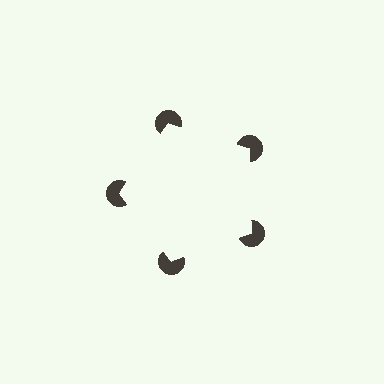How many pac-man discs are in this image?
There are 5 — one at each vertex of the illusory pentagon.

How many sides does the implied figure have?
5 sides.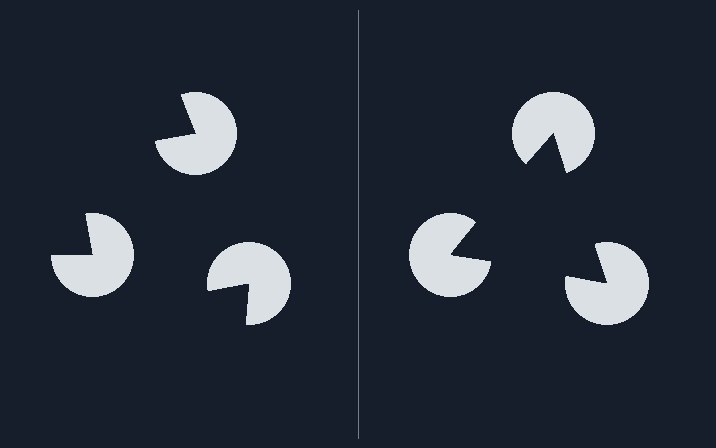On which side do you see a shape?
An illusory triangle appears on the right side. On the left side the wedge cuts are rotated, so no coherent shape forms.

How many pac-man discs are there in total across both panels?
6 — 3 on each side.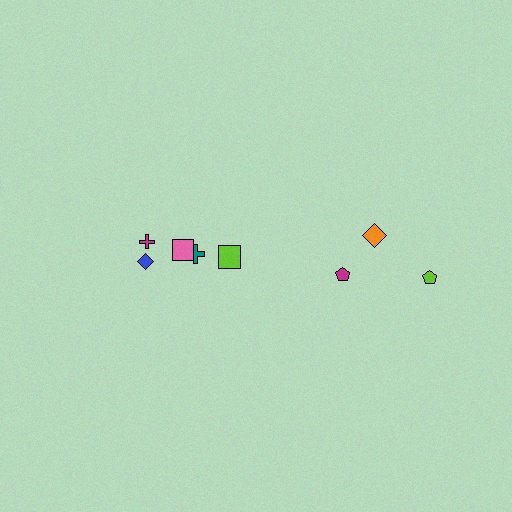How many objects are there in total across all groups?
There are 8 objects.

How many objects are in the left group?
There are 5 objects.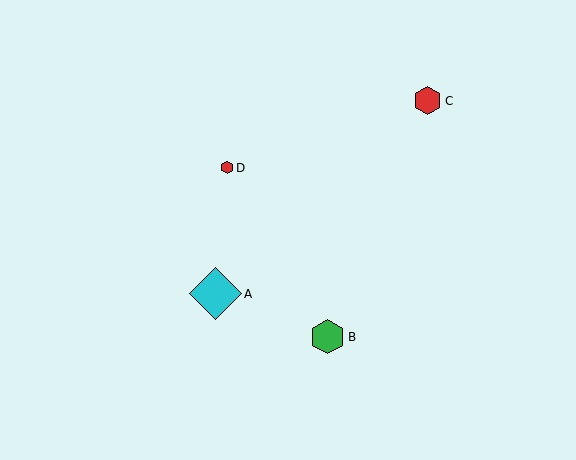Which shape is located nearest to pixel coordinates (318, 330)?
The green hexagon (labeled B) at (328, 337) is nearest to that location.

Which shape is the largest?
The cyan diamond (labeled A) is the largest.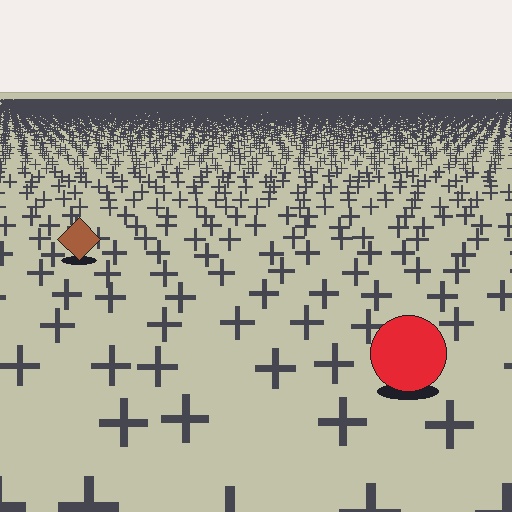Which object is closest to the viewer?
The red circle is closest. The texture marks near it are larger and more spread out.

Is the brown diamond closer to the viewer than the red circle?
No. The red circle is closer — you can tell from the texture gradient: the ground texture is coarser near it.